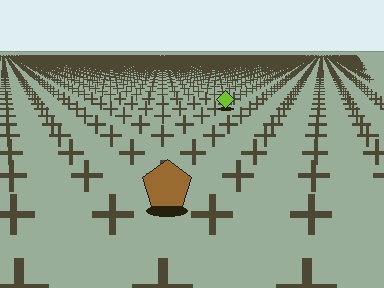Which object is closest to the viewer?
The brown pentagon is closest. The texture marks near it are larger and more spread out.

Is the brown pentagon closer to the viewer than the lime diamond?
Yes. The brown pentagon is closer — you can tell from the texture gradient: the ground texture is coarser near it.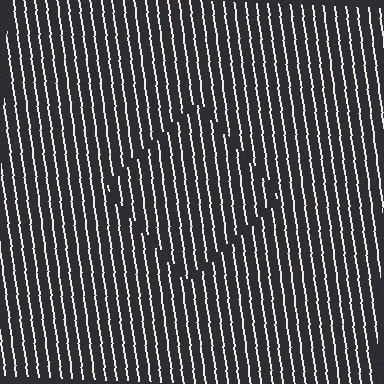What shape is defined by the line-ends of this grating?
An illusory square. The interior of the shape contains the same grating, shifted by half a period — the contour is defined by the phase discontinuity where line-ends from the inner and outer gratings abut.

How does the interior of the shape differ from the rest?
The interior of the shape contains the same grating, shifted by half a period — the contour is defined by the phase discontinuity where line-ends from the inner and outer gratings abut.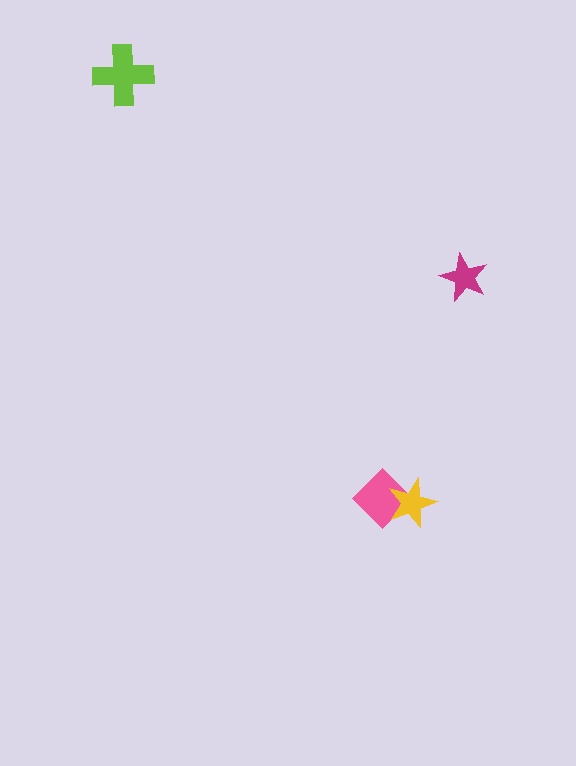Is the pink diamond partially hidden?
Yes, it is partially covered by another shape.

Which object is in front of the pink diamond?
The yellow star is in front of the pink diamond.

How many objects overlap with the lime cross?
0 objects overlap with the lime cross.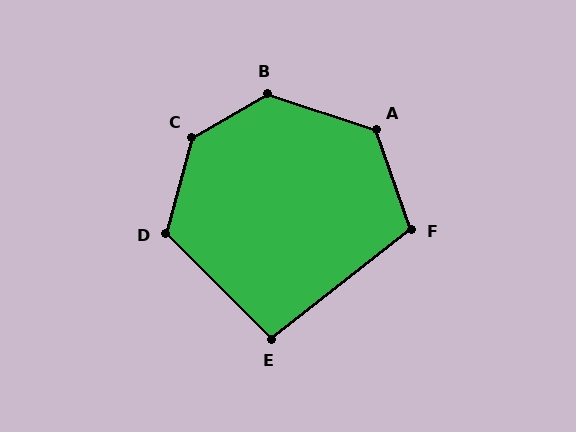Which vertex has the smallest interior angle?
E, at approximately 97 degrees.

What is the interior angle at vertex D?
Approximately 119 degrees (obtuse).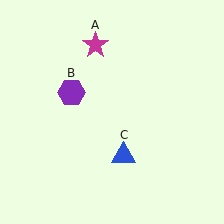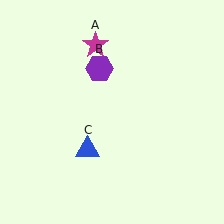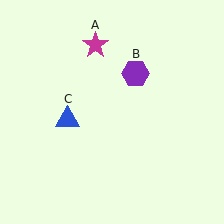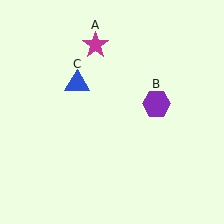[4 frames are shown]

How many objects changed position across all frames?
2 objects changed position: purple hexagon (object B), blue triangle (object C).